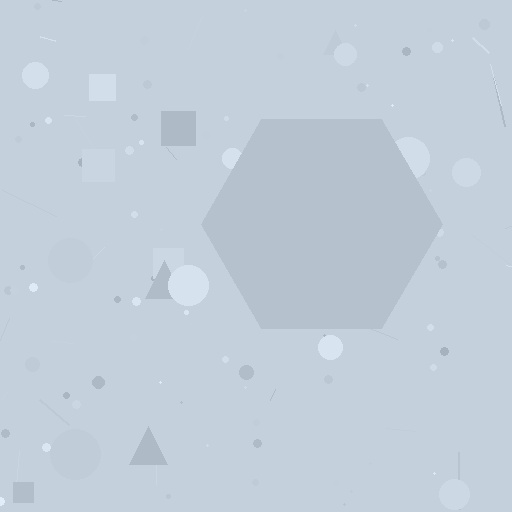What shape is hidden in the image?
A hexagon is hidden in the image.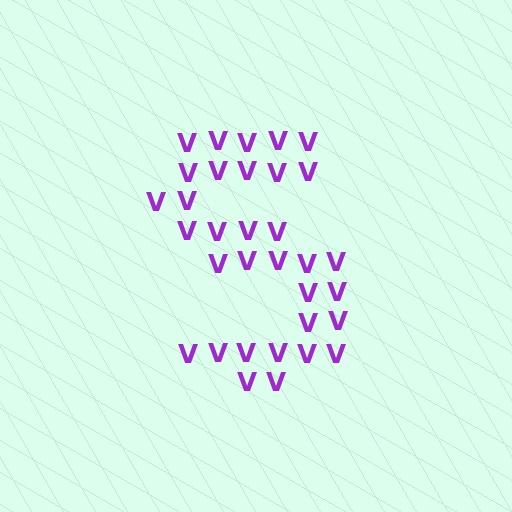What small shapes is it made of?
It is made of small letter V's.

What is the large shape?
The large shape is the letter S.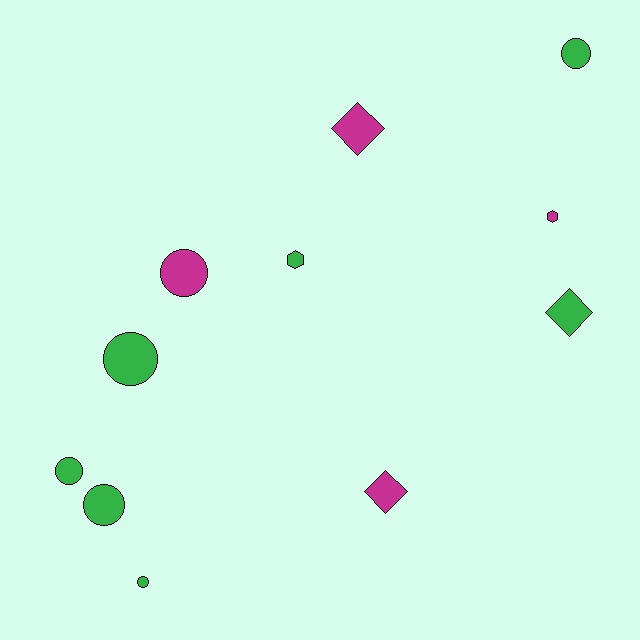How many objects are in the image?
There are 11 objects.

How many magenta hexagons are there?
There is 1 magenta hexagon.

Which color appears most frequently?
Green, with 7 objects.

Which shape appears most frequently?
Circle, with 6 objects.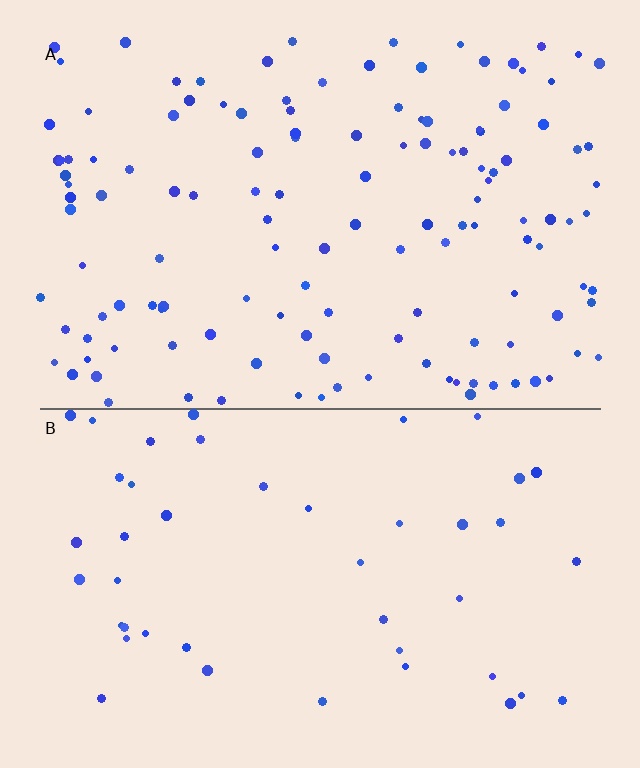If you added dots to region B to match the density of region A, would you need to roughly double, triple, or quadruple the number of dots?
Approximately triple.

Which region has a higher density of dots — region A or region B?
A (the top).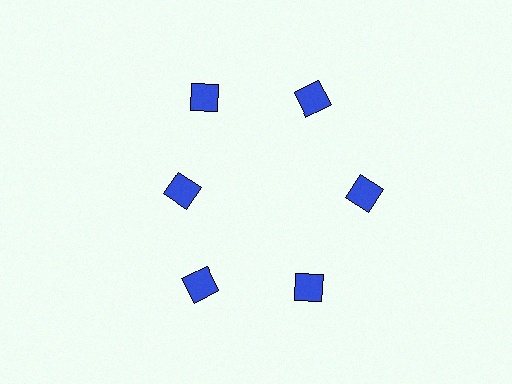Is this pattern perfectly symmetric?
No. The 6 blue diamonds are arranged in a ring, but one element near the 9 o'clock position is pulled inward toward the center, breaking the 6-fold rotational symmetry.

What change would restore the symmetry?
The symmetry would be restored by moving it outward, back onto the ring so that all 6 diamonds sit at equal angles and equal distance from the center.